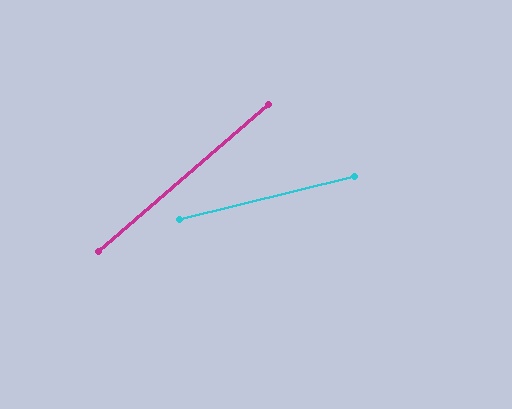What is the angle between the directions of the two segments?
Approximately 27 degrees.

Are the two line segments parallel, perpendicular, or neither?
Neither parallel nor perpendicular — they differ by about 27°.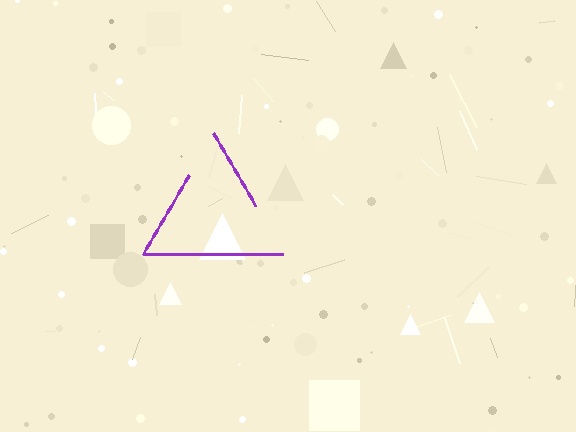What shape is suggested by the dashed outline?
The dashed outline suggests a triangle.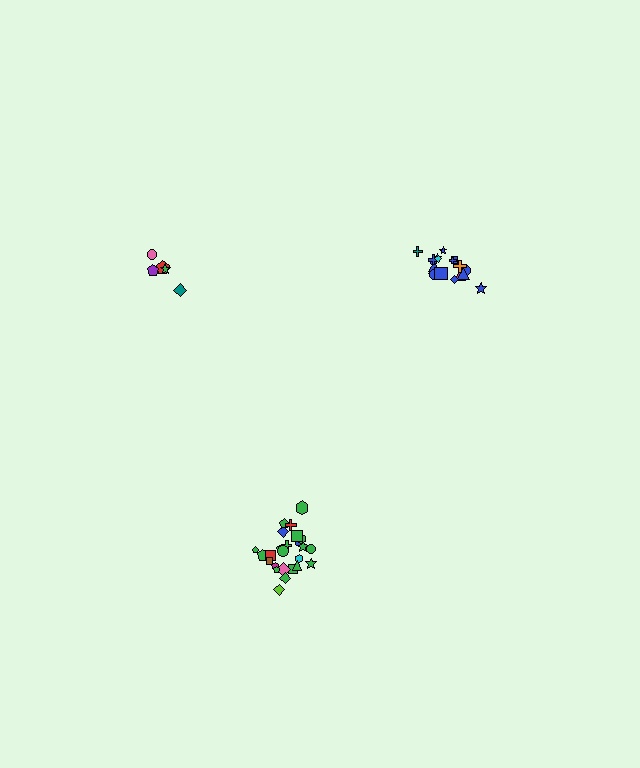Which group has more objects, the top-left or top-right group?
The top-right group.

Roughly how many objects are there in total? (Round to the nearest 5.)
Roughly 50 objects in total.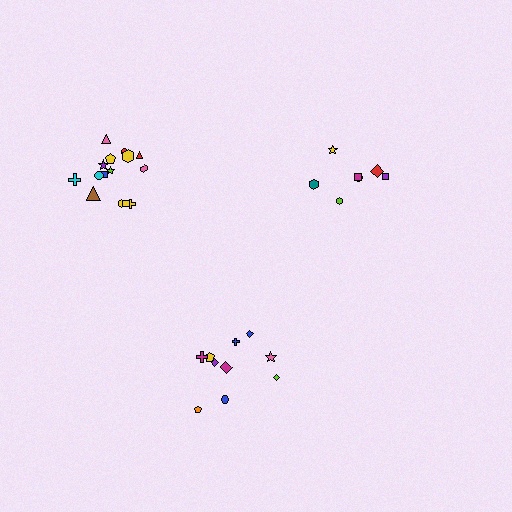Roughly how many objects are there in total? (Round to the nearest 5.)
Roughly 30 objects in total.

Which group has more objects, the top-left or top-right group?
The top-left group.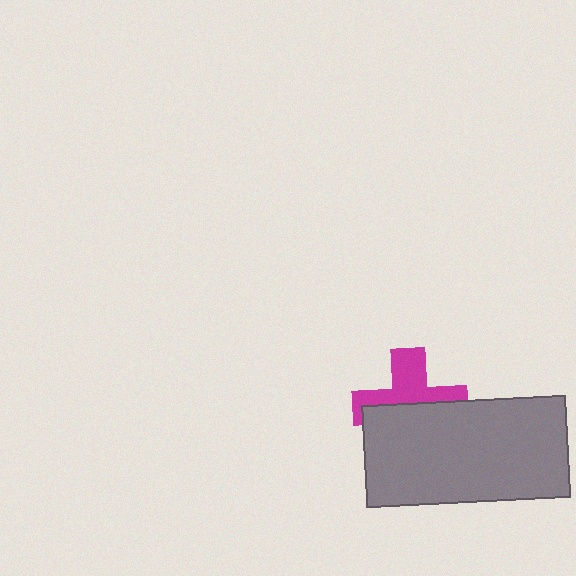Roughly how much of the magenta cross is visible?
About half of it is visible (roughly 50%).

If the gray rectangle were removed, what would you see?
You would see the complete magenta cross.